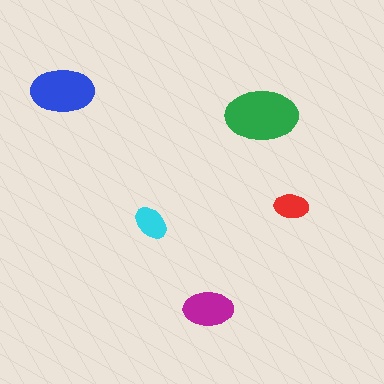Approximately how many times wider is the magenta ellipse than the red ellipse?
About 1.5 times wider.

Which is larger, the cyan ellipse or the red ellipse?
The cyan one.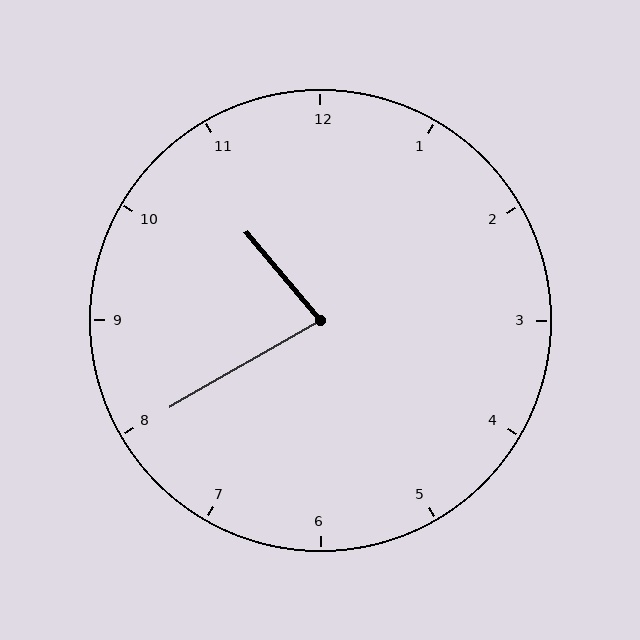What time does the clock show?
10:40.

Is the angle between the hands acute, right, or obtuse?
It is acute.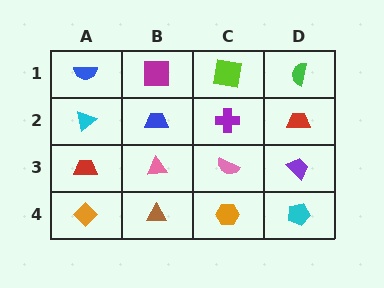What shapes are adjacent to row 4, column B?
A pink triangle (row 3, column B), an orange diamond (row 4, column A), an orange hexagon (row 4, column C).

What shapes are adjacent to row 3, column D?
A red trapezoid (row 2, column D), a cyan pentagon (row 4, column D), a pink semicircle (row 3, column C).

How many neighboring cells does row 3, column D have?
3.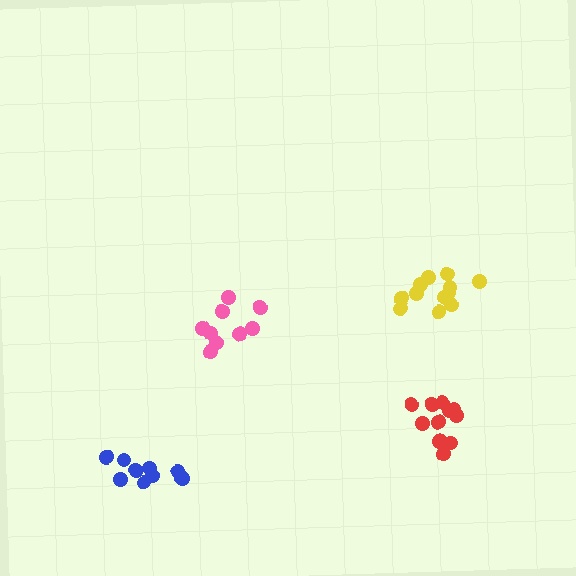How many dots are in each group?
Group 1: 9 dots, Group 2: 13 dots, Group 3: 11 dots, Group 4: 10 dots (43 total).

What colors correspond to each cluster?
The clusters are colored: pink, yellow, red, blue.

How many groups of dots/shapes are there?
There are 4 groups.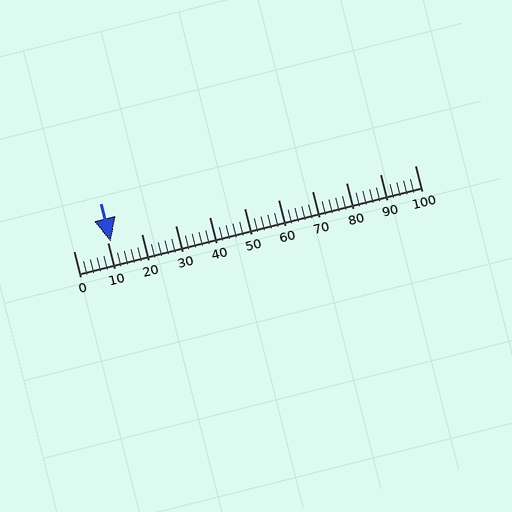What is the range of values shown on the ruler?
The ruler shows values from 0 to 100.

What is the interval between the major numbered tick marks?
The major tick marks are spaced 10 units apart.